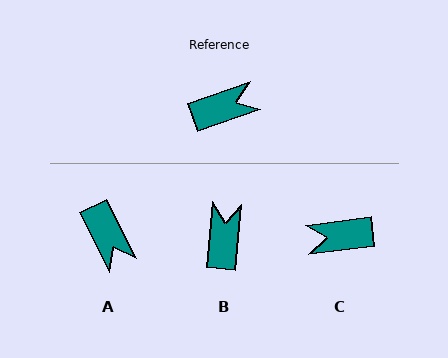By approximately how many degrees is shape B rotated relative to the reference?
Approximately 65 degrees counter-clockwise.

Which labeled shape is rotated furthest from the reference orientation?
C, about 168 degrees away.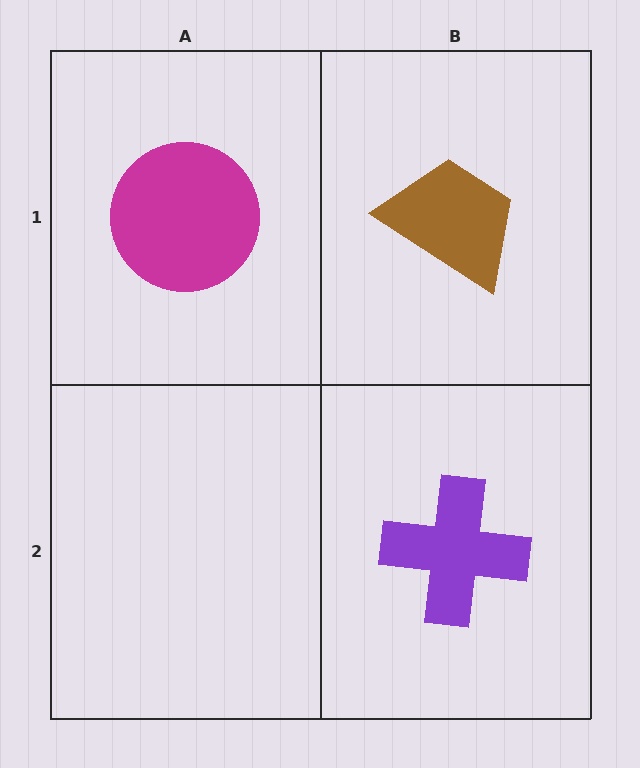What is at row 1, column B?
A brown trapezoid.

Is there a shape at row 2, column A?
No, that cell is empty.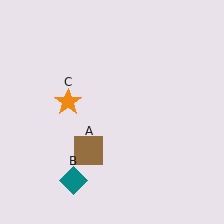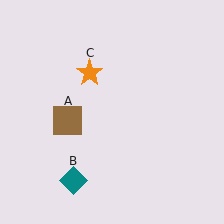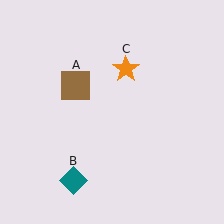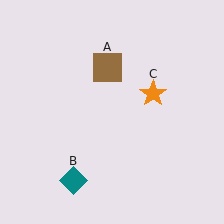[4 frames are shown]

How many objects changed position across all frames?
2 objects changed position: brown square (object A), orange star (object C).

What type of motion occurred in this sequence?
The brown square (object A), orange star (object C) rotated clockwise around the center of the scene.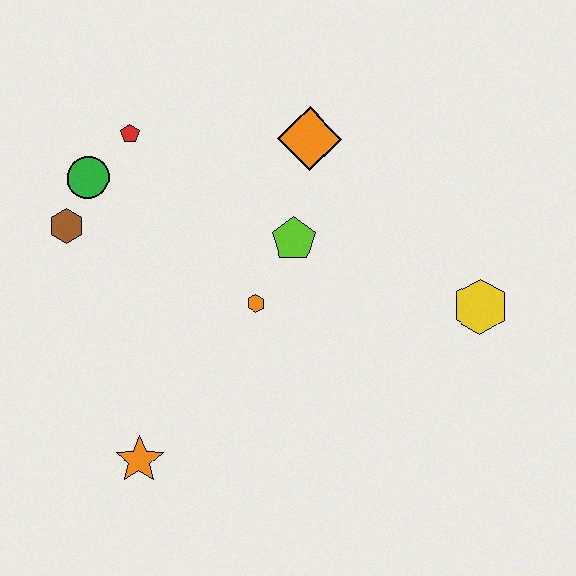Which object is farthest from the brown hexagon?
The yellow hexagon is farthest from the brown hexagon.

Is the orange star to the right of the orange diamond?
No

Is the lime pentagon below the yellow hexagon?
No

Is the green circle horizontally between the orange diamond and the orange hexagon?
No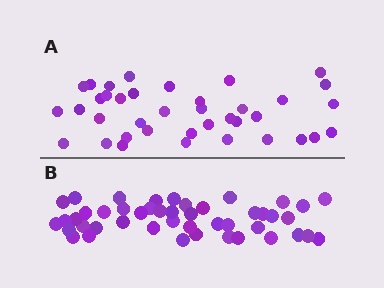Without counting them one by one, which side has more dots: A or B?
Region B (the bottom region) has more dots.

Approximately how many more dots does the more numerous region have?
Region B has roughly 8 or so more dots than region A.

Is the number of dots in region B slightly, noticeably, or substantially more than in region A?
Region B has only slightly more — the two regions are fairly close. The ratio is roughly 1.2 to 1.